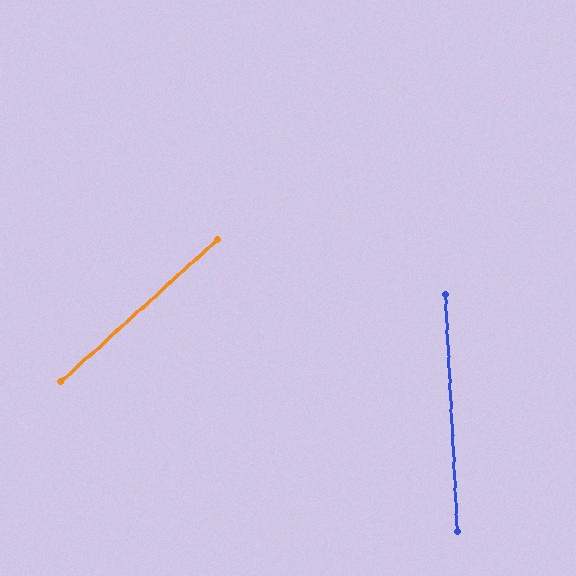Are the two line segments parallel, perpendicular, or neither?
Neither parallel nor perpendicular — they differ by about 50°.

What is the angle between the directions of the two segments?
Approximately 50 degrees.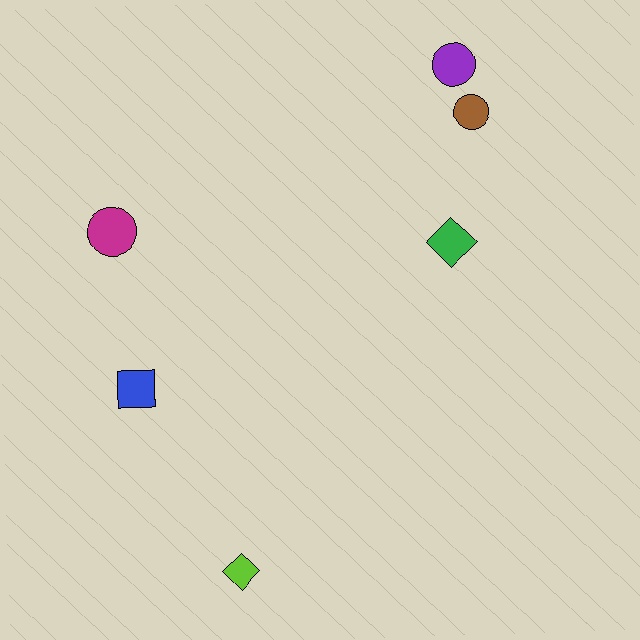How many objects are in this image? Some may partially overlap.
There are 6 objects.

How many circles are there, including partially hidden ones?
There are 3 circles.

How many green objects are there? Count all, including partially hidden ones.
There is 1 green object.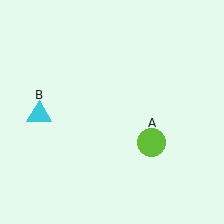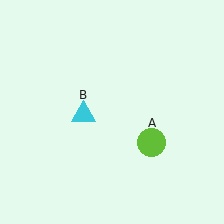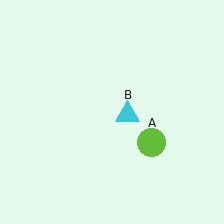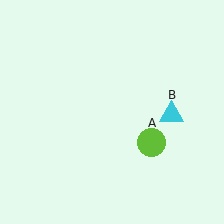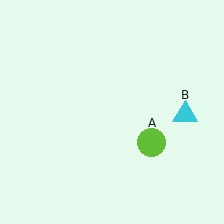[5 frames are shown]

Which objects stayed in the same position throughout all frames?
Lime circle (object A) remained stationary.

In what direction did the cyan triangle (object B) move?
The cyan triangle (object B) moved right.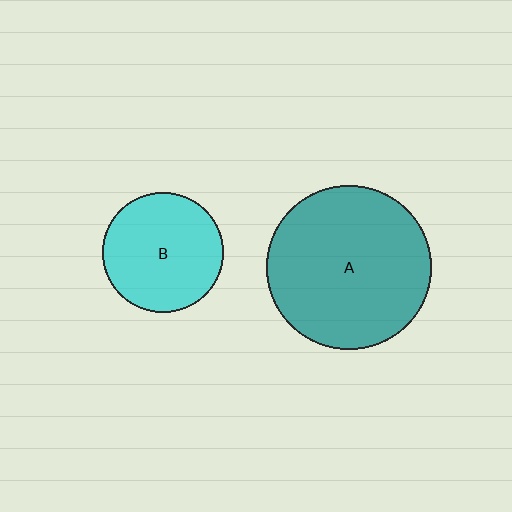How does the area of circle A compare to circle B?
Approximately 1.9 times.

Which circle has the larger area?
Circle A (teal).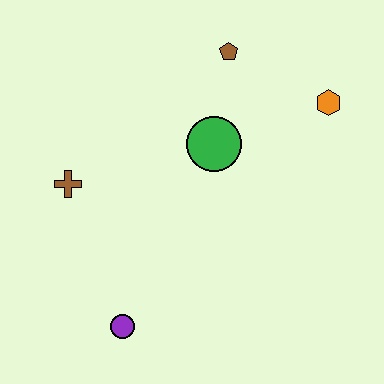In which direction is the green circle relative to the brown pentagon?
The green circle is below the brown pentagon.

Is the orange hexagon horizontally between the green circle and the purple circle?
No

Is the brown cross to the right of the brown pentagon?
No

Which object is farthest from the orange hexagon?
The purple circle is farthest from the orange hexagon.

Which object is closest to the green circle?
The brown pentagon is closest to the green circle.